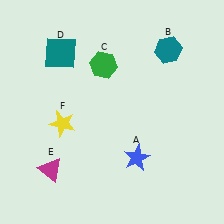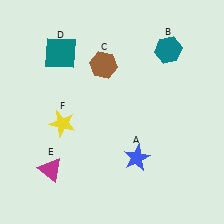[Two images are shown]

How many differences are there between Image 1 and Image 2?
There is 1 difference between the two images.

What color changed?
The hexagon (C) changed from green in Image 1 to brown in Image 2.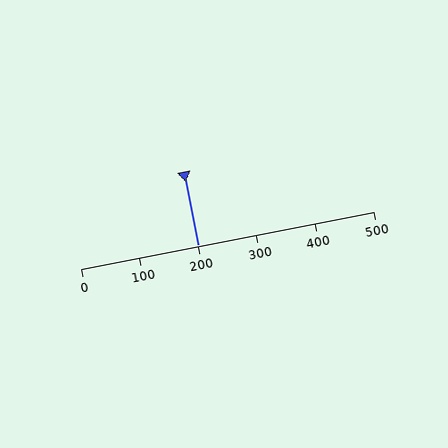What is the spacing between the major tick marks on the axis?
The major ticks are spaced 100 apart.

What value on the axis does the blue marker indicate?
The marker indicates approximately 200.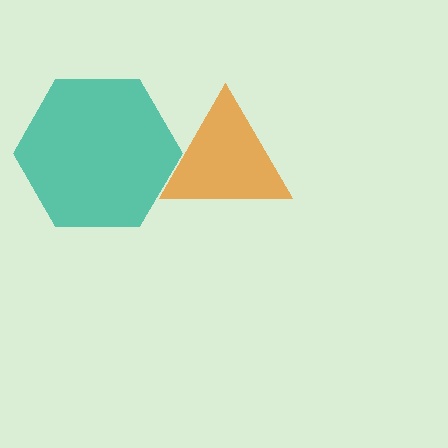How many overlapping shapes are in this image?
There are 2 overlapping shapes in the image.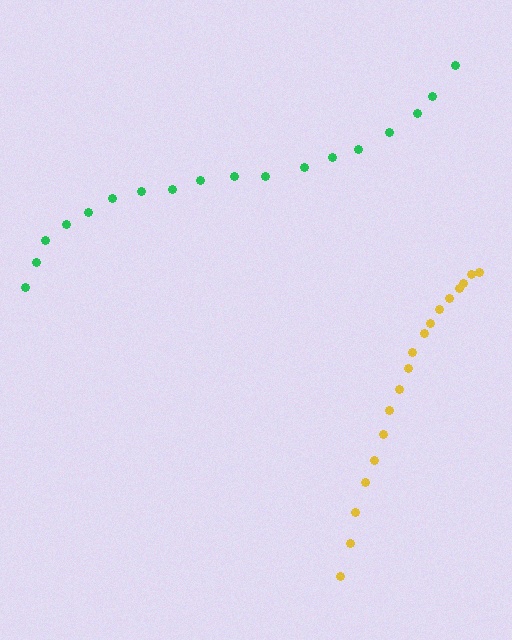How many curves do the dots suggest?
There are 2 distinct paths.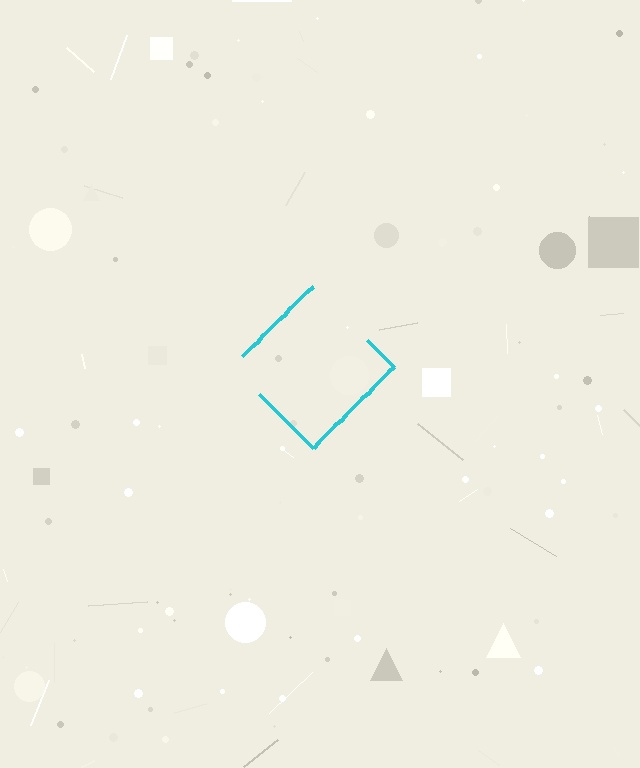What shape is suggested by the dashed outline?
The dashed outline suggests a diamond.